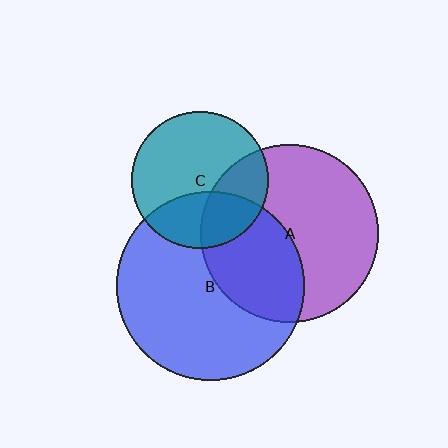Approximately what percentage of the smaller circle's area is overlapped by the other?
Approximately 40%.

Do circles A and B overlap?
Yes.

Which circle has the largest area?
Circle B (blue).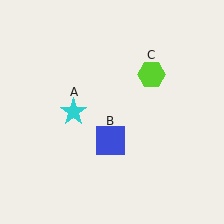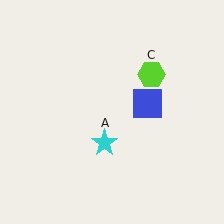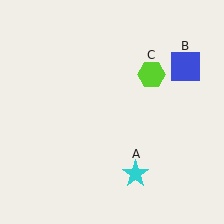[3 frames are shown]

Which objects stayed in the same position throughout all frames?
Lime hexagon (object C) remained stationary.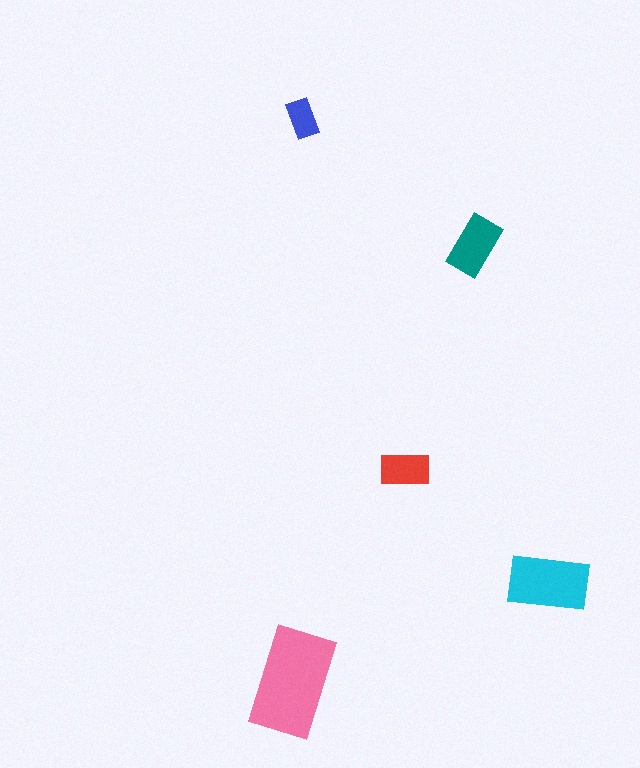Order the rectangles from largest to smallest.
the pink one, the cyan one, the teal one, the red one, the blue one.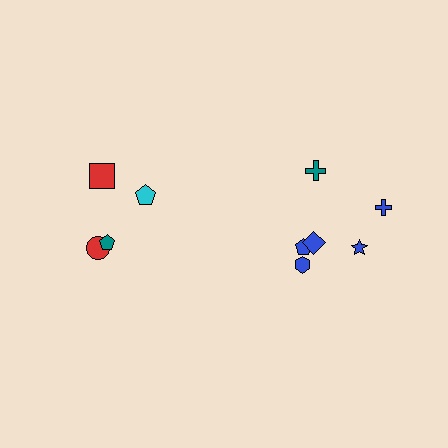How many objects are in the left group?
There are 4 objects.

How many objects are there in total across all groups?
There are 10 objects.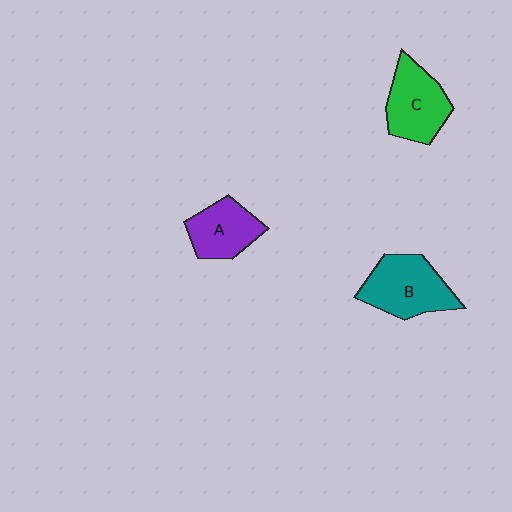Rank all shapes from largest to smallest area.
From largest to smallest: B (teal), C (green), A (purple).